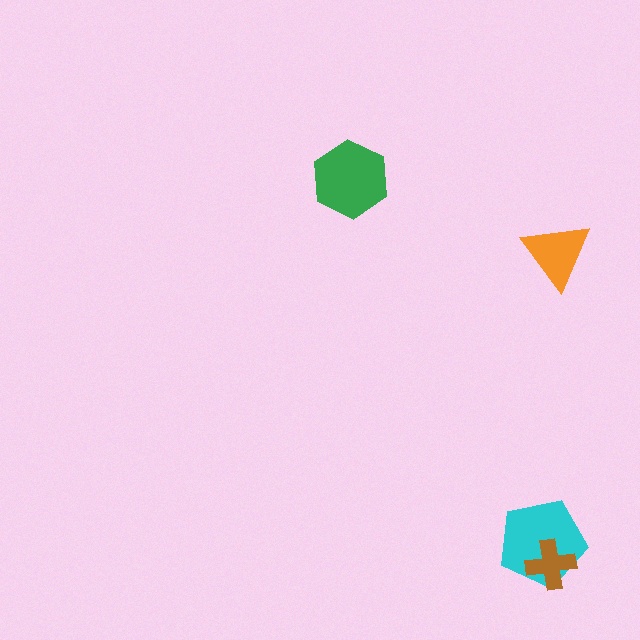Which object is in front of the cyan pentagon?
The brown cross is in front of the cyan pentagon.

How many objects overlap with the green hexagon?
0 objects overlap with the green hexagon.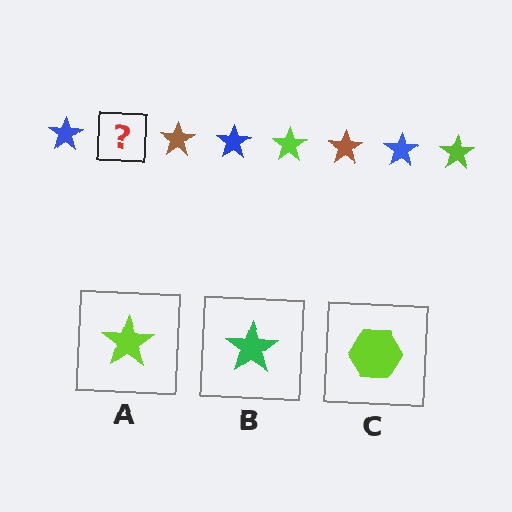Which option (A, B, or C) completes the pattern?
A.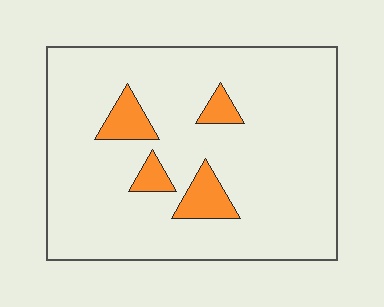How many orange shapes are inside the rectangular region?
4.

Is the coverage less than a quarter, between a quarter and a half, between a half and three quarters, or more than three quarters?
Less than a quarter.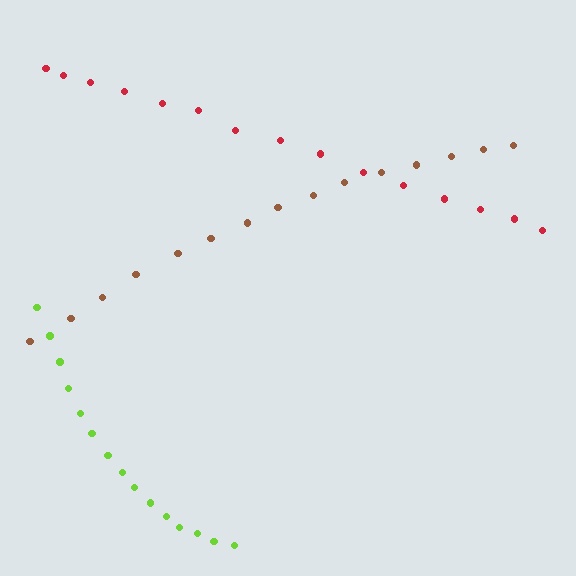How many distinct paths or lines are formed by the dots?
There are 3 distinct paths.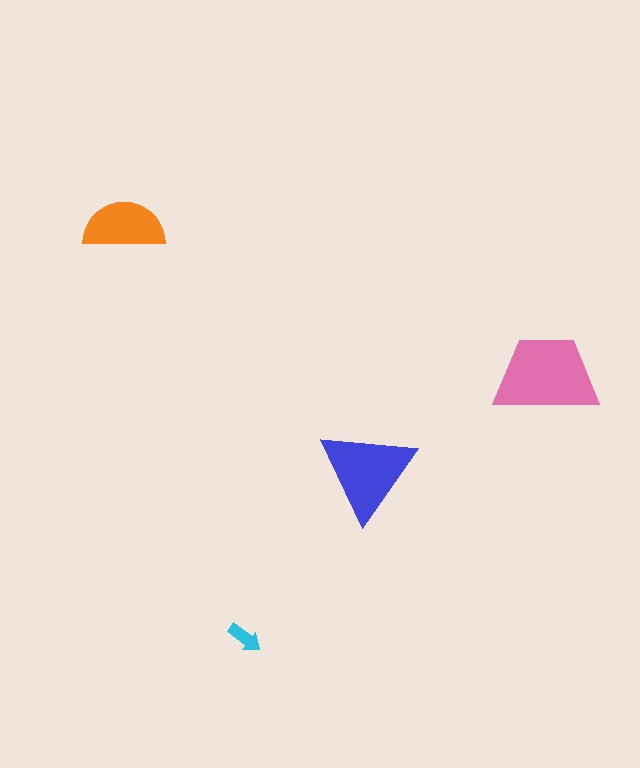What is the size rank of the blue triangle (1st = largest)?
2nd.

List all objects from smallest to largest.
The cyan arrow, the orange semicircle, the blue triangle, the pink trapezoid.